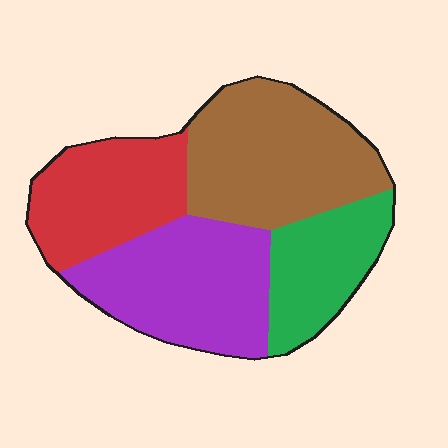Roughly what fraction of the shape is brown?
Brown takes up about one third (1/3) of the shape.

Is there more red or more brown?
Brown.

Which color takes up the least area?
Green, at roughly 20%.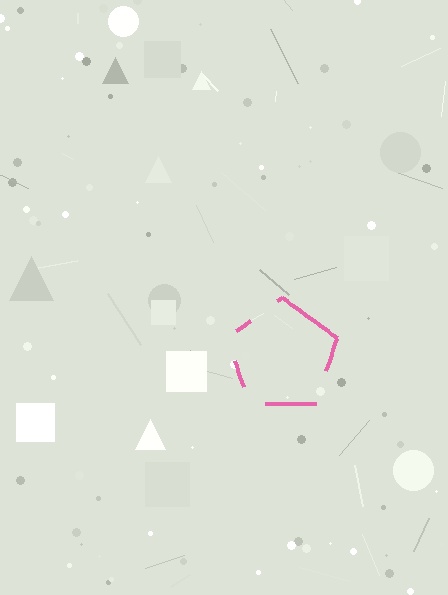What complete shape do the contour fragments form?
The contour fragments form a pentagon.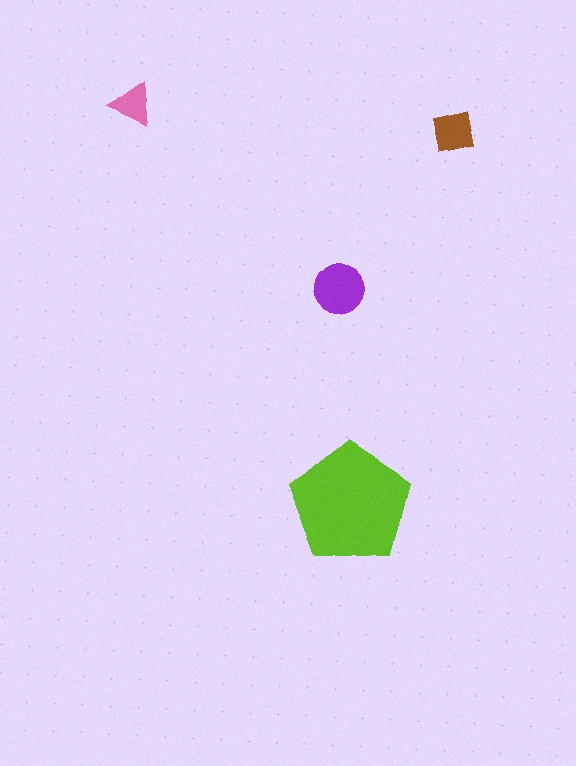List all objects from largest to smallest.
The lime pentagon, the purple circle, the brown square, the pink triangle.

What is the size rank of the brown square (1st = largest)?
3rd.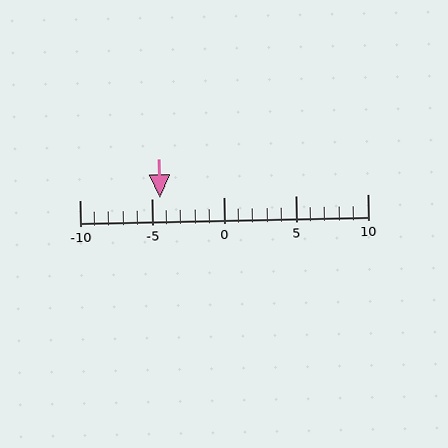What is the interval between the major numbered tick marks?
The major tick marks are spaced 5 units apart.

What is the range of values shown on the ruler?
The ruler shows values from -10 to 10.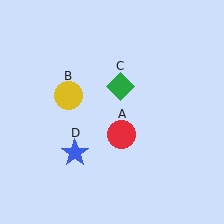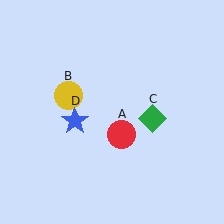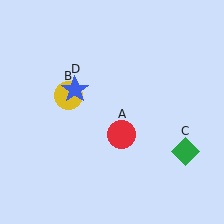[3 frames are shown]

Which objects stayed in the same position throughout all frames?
Red circle (object A) and yellow circle (object B) remained stationary.